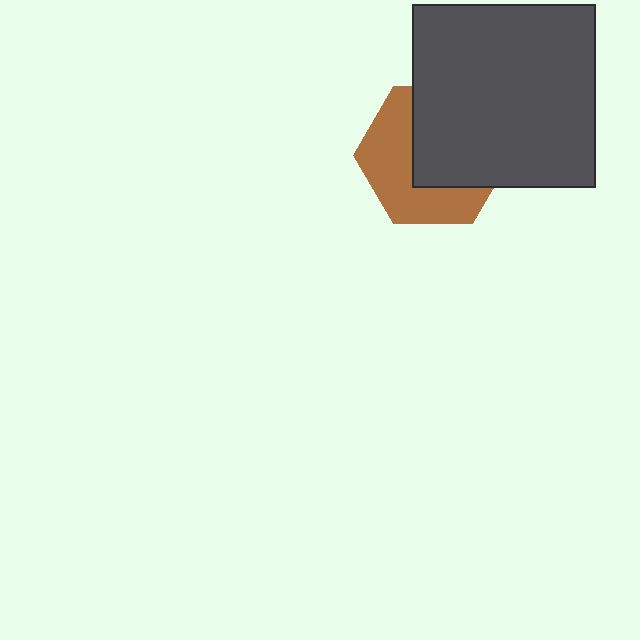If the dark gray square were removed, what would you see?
You would see the complete brown hexagon.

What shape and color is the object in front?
The object in front is a dark gray square.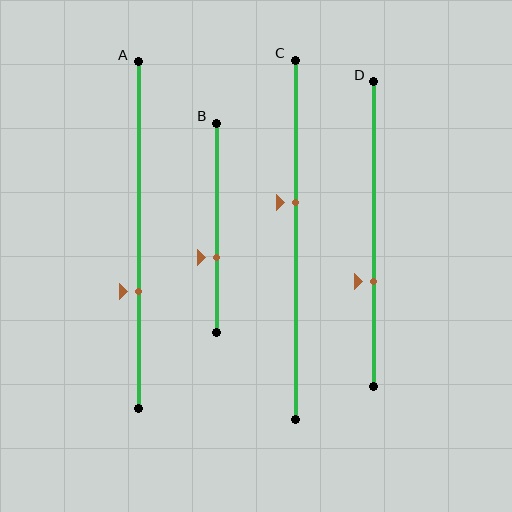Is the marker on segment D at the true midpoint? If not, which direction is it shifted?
No, the marker on segment D is shifted downward by about 16% of the segment length.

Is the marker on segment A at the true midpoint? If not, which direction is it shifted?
No, the marker on segment A is shifted downward by about 16% of the segment length.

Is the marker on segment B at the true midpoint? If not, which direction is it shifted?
No, the marker on segment B is shifted downward by about 14% of the segment length.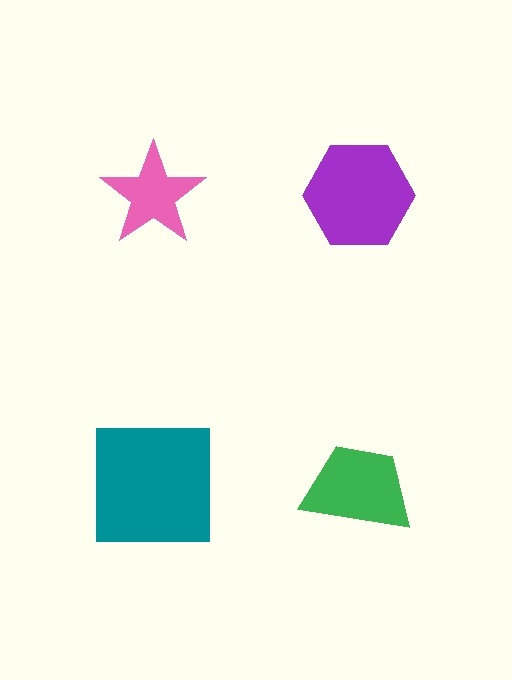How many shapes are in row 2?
2 shapes.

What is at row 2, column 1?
A teal square.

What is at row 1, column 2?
A purple hexagon.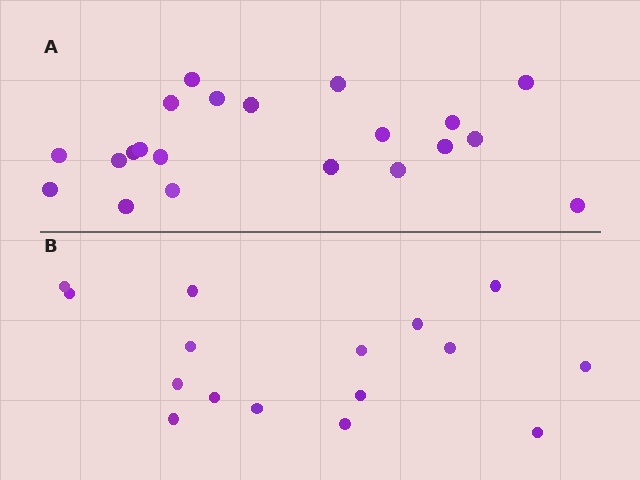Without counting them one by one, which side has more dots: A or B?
Region A (the top region) has more dots.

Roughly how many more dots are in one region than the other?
Region A has about 5 more dots than region B.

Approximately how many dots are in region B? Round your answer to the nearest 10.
About 20 dots. (The exact count is 16, which rounds to 20.)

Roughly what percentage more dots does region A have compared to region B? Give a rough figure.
About 30% more.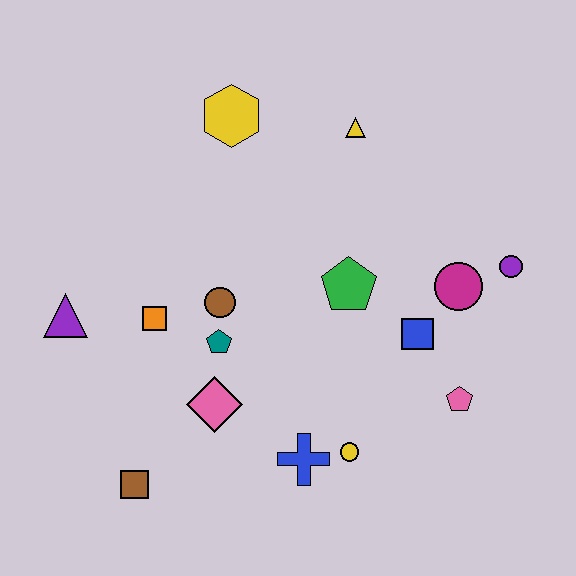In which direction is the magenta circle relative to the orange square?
The magenta circle is to the right of the orange square.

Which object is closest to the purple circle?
The magenta circle is closest to the purple circle.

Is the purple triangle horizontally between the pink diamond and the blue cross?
No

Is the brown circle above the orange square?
Yes